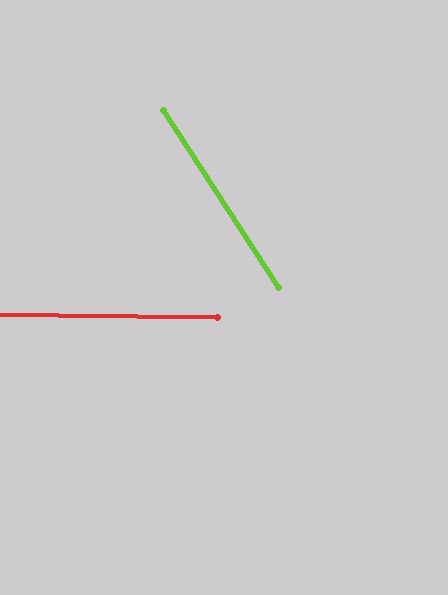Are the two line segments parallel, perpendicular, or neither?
Neither parallel nor perpendicular — they differ by about 56°.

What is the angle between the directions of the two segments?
Approximately 56 degrees.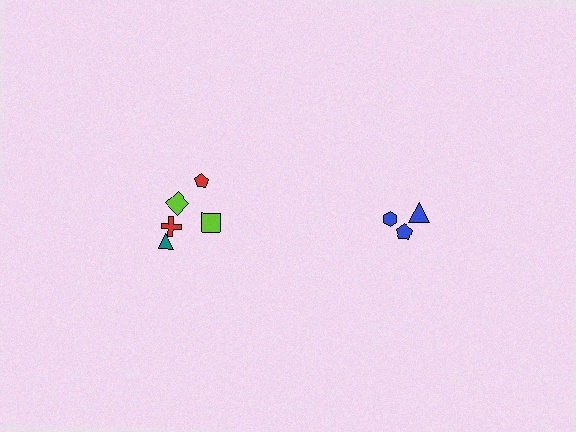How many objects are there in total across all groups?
There are 8 objects.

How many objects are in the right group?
There are 3 objects.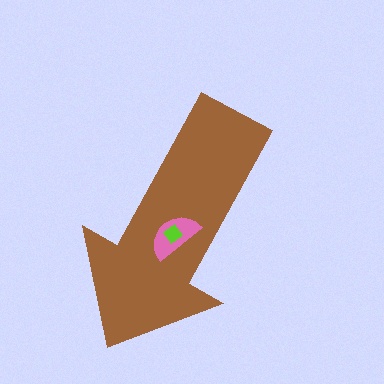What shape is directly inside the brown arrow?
The pink semicircle.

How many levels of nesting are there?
3.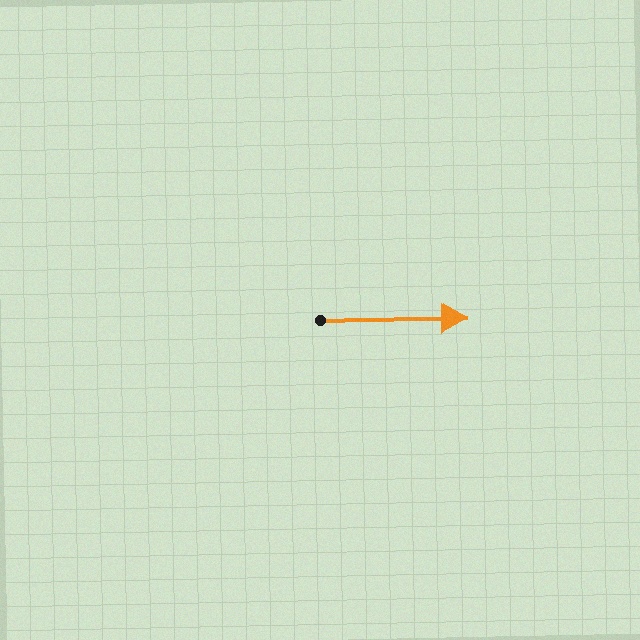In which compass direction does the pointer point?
East.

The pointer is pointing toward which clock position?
Roughly 3 o'clock.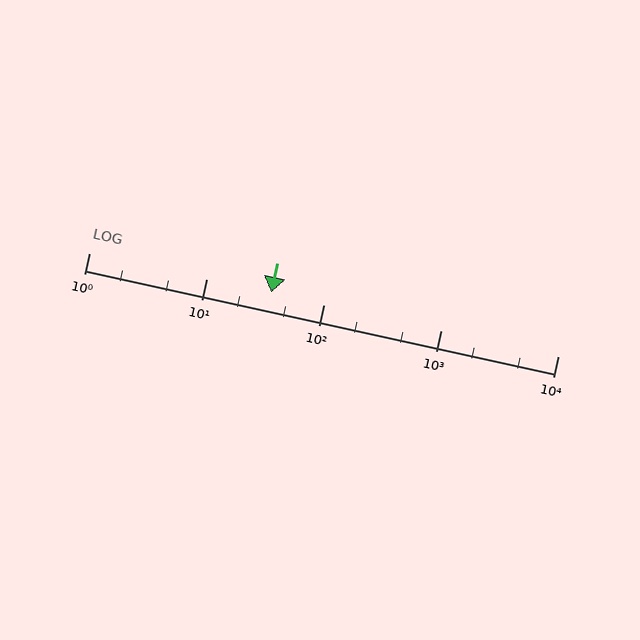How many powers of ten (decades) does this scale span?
The scale spans 4 decades, from 1 to 10000.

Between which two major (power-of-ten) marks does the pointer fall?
The pointer is between 10 and 100.